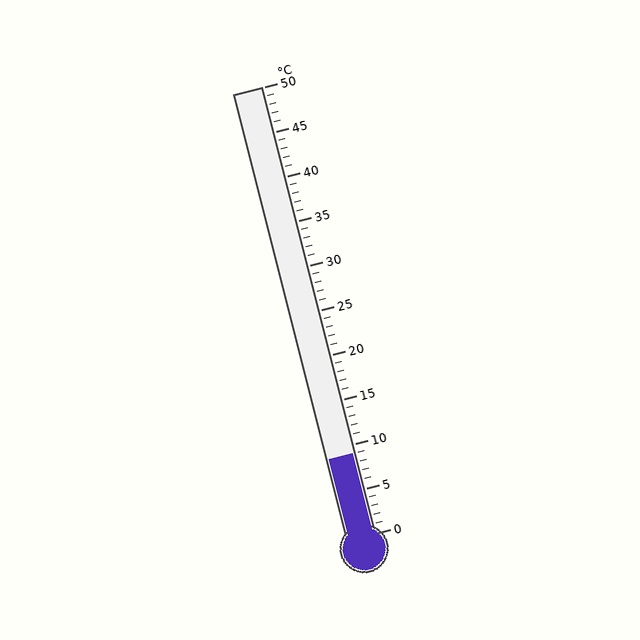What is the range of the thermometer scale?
The thermometer scale ranges from 0°C to 50°C.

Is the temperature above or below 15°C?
The temperature is below 15°C.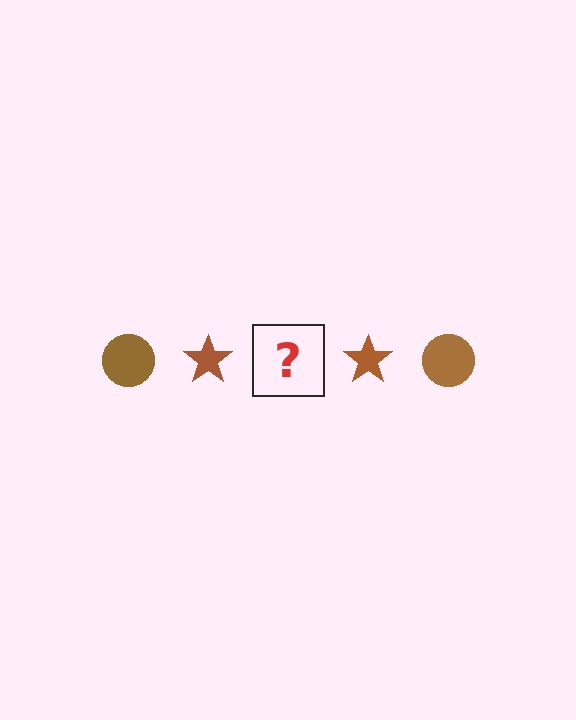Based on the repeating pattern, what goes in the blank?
The blank should be a brown circle.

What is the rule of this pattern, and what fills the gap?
The rule is that the pattern cycles through circle, star shapes in brown. The gap should be filled with a brown circle.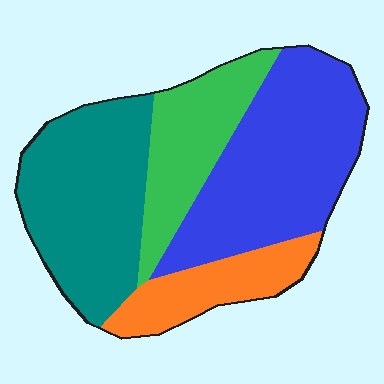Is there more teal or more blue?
Blue.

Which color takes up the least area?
Orange, at roughly 15%.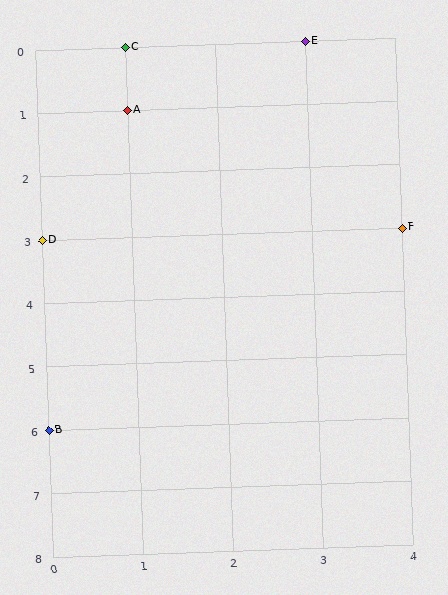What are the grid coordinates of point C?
Point C is at grid coordinates (1, 0).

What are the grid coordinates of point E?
Point E is at grid coordinates (3, 0).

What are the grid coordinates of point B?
Point B is at grid coordinates (0, 6).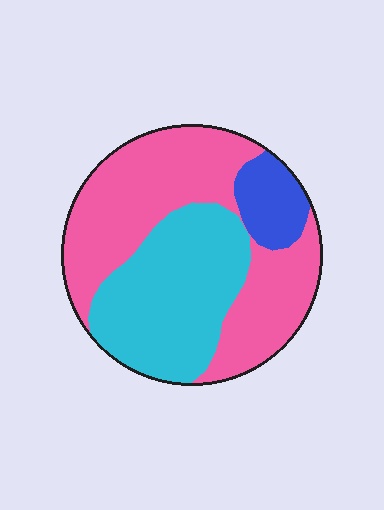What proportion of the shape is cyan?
Cyan covers around 35% of the shape.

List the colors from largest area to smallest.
From largest to smallest: pink, cyan, blue.